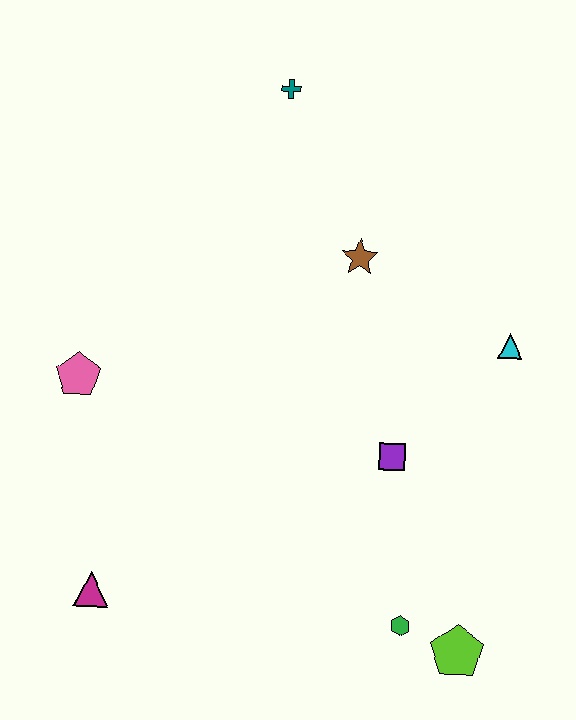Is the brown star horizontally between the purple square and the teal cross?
Yes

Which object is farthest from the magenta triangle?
The teal cross is farthest from the magenta triangle.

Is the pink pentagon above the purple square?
Yes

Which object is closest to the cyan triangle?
The purple square is closest to the cyan triangle.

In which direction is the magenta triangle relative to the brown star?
The magenta triangle is below the brown star.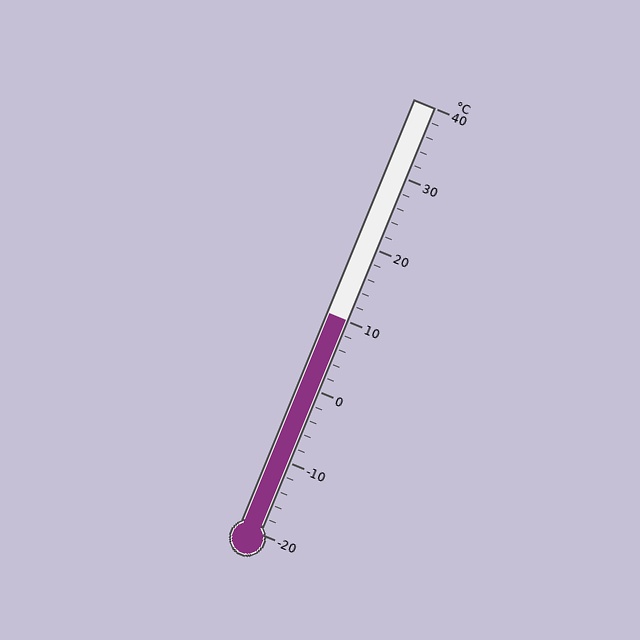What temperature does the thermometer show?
The thermometer shows approximately 10°C.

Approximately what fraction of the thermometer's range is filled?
The thermometer is filled to approximately 50% of its range.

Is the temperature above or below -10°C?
The temperature is above -10°C.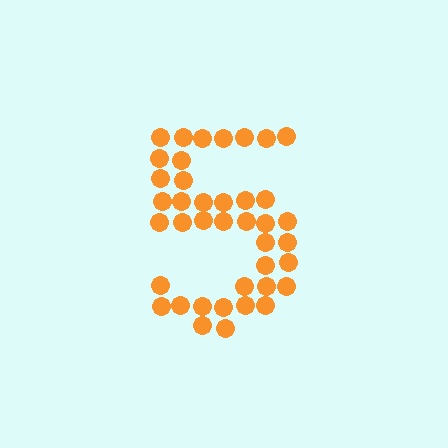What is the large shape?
The large shape is the digit 5.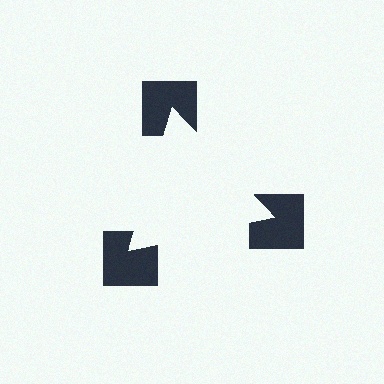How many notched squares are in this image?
There are 3 — one at each vertex of the illusory triangle.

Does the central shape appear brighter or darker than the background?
It typically appears slightly brighter than the background, even though no actual brightness change is drawn.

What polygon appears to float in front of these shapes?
An illusory triangle — its edges are inferred from the aligned wedge cuts in the notched squares, not physically drawn.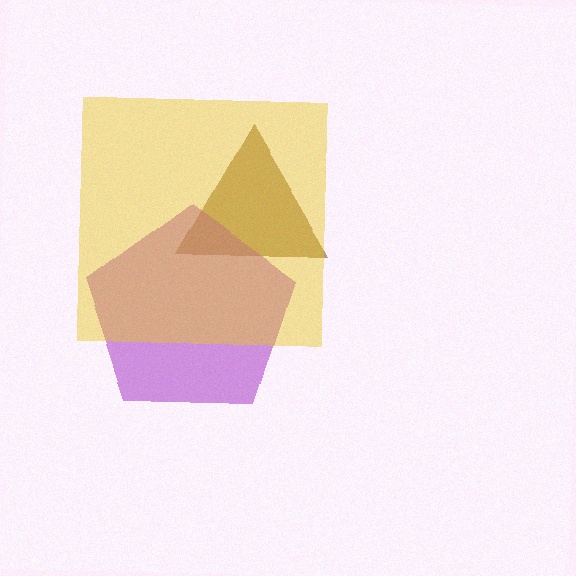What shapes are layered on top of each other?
The layered shapes are: a brown triangle, a purple pentagon, a yellow square.